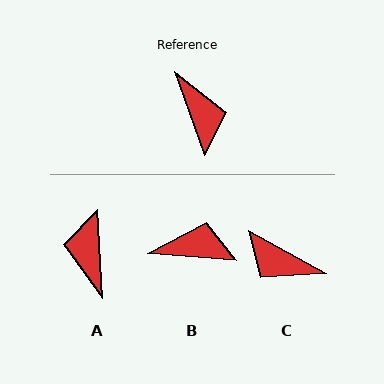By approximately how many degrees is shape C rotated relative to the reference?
Approximately 138 degrees clockwise.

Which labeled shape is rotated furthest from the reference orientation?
A, about 164 degrees away.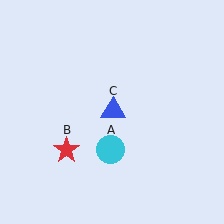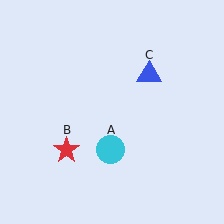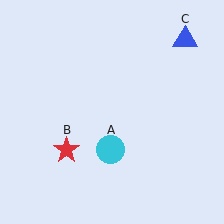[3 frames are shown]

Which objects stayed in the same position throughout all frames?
Cyan circle (object A) and red star (object B) remained stationary.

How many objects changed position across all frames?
1 object changed position: blue triangle (object C).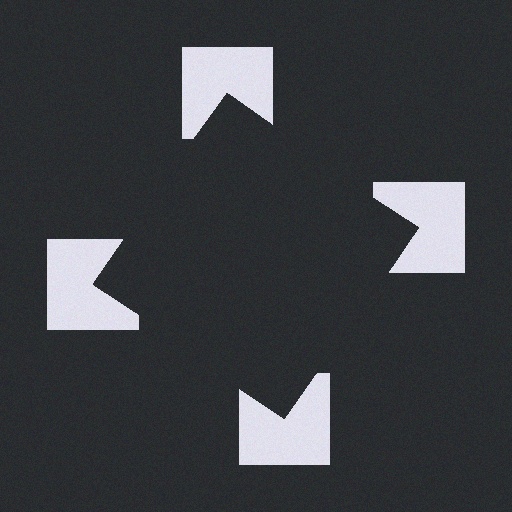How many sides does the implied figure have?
4 sides.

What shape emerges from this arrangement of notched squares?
An illusory square — its edges are inferred from the aligned wedge cuts in the notched squares, not physically drawn.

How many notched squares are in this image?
There are 4 — one at each vertex of the illusory square.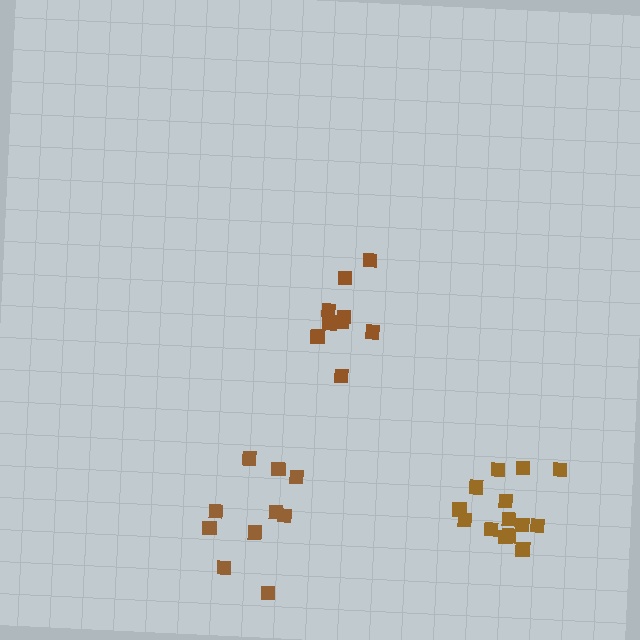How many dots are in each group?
Group 1: 14 dots, Group 2: 9 dots, Group 3: 10 dots (33 total).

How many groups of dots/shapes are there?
There are 3 groups.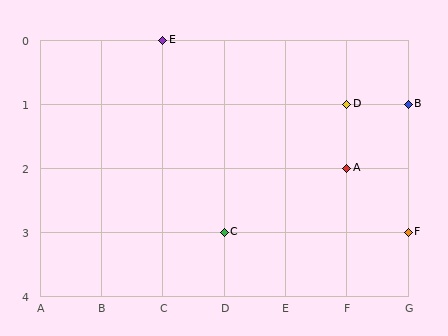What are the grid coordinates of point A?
Point A is at grid coordinates (F, 2).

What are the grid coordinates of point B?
Point B is at grid coordinates (G, 1).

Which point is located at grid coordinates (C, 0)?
Point E is at (C, 0).